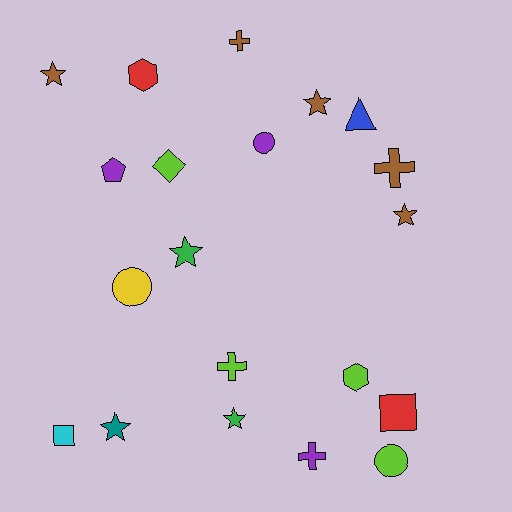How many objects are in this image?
There are 20 objects.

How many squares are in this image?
There are 2 squares.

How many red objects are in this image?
There are 2 red objects.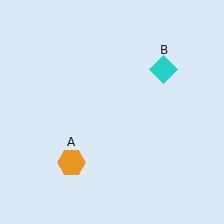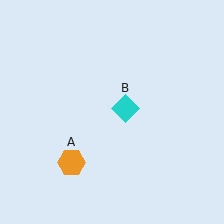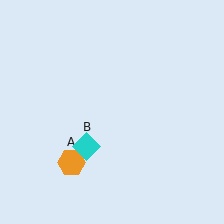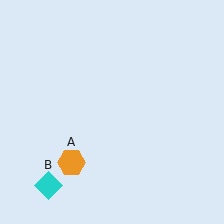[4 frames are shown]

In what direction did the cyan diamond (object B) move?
The cyan diamond (object B) moved down and to the left.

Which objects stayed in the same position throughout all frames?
Orange hexagon (object A) remained stationary.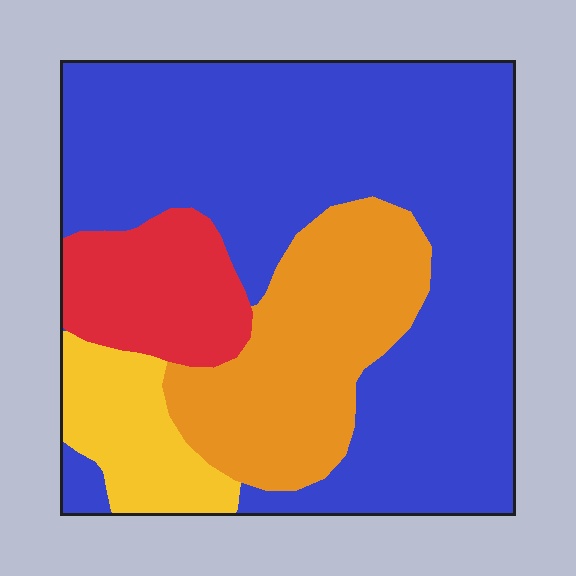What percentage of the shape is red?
Red covers roughly 10% of the shape.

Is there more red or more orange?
Orange.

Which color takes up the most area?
Blue, at roughly 60%.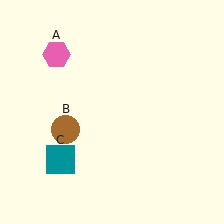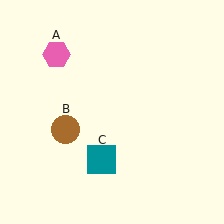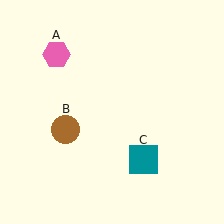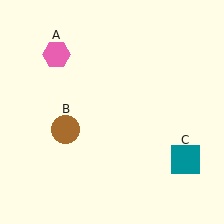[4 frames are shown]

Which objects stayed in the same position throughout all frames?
Pink hexagon (object A) and brown circle (object B) remained stationary.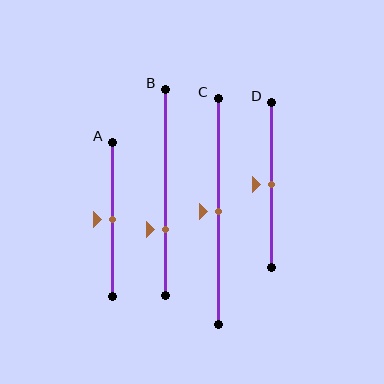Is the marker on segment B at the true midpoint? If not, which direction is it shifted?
No, the marker on segment B is shifted downward by about 18% of the segment length.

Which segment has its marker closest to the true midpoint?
Segment A has its marker closest to the true midpoint.